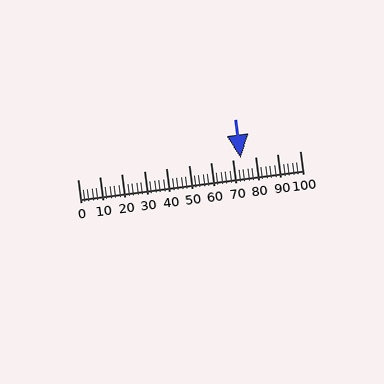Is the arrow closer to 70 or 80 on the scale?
The arrow is closer to 70.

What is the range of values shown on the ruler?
The ruler shows values from 0 to 100.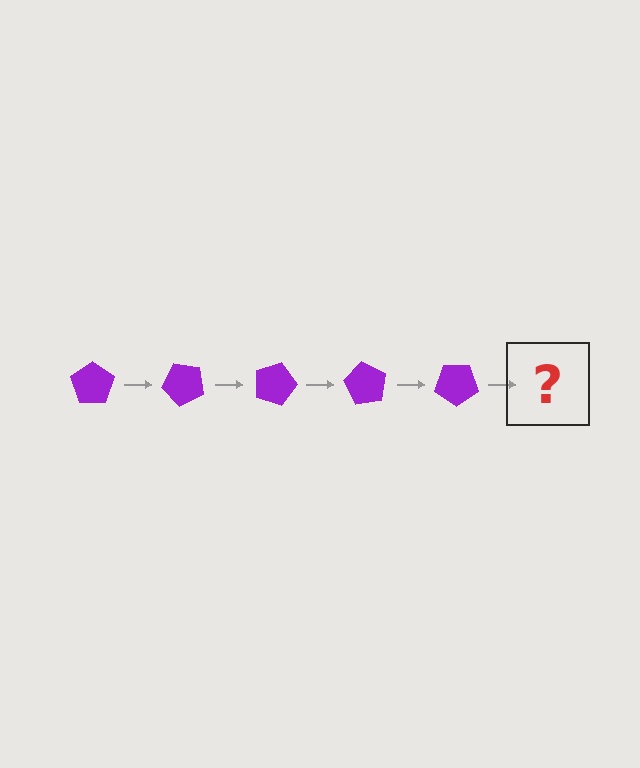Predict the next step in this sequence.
The next step is a purple pentagon rotated 225 degrees.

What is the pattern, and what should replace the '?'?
The pattern is that the pentagon rotates 45 degrees each step. The '?' should be a purple pentagon rotated 225 degrees.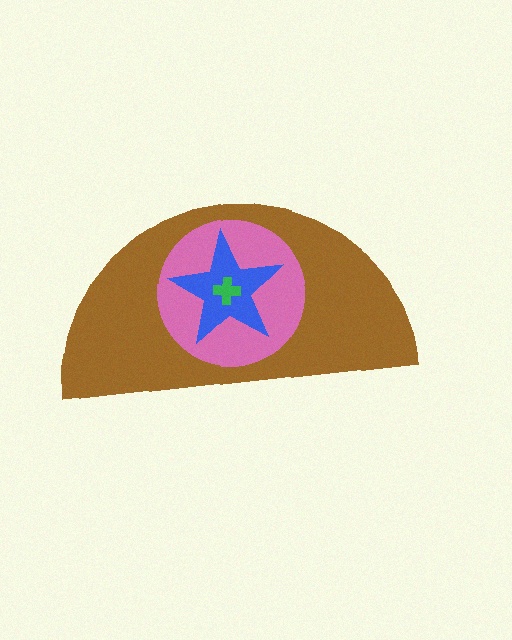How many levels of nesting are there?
4.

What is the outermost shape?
The brown semicircle.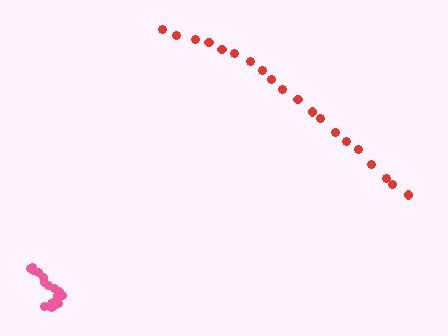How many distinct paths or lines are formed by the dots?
There are 2 distinct paths.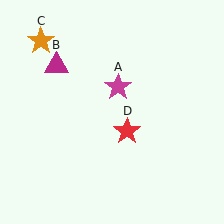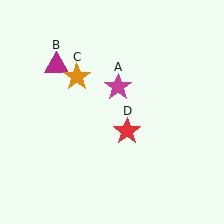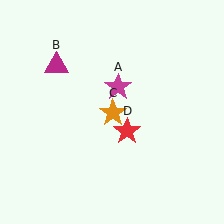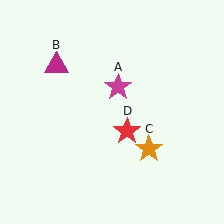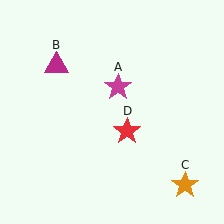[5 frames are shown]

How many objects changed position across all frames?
1 object changed position: orange star (object C).